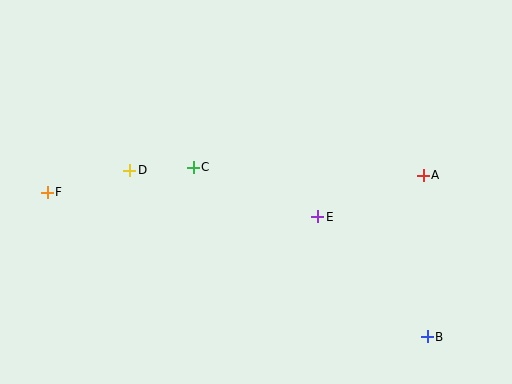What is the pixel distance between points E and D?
The distance between E and D is 194 pixels.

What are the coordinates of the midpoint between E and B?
The midpoint between E and B is at (372, 277).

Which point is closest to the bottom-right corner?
Point B is closest to the bottom-right corner.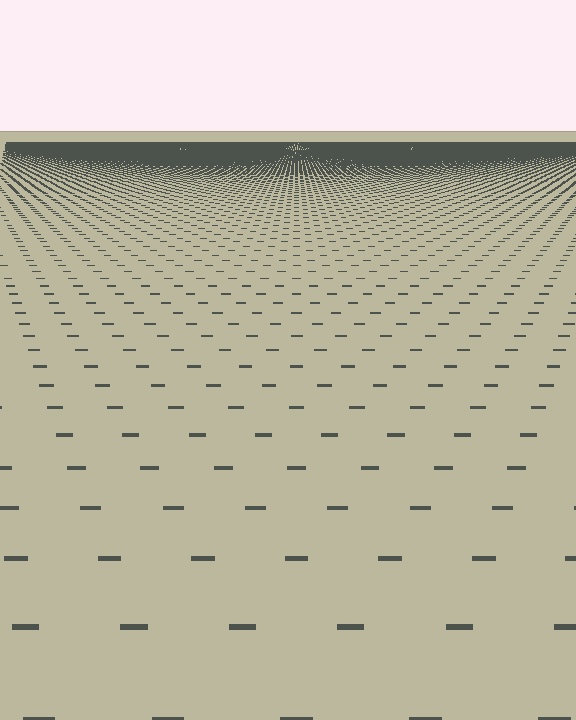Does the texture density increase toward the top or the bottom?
Density increases toward the top.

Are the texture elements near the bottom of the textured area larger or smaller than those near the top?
Larger. Near the bottom, elements are closer to the viewer and appear at a bigger on-screen size.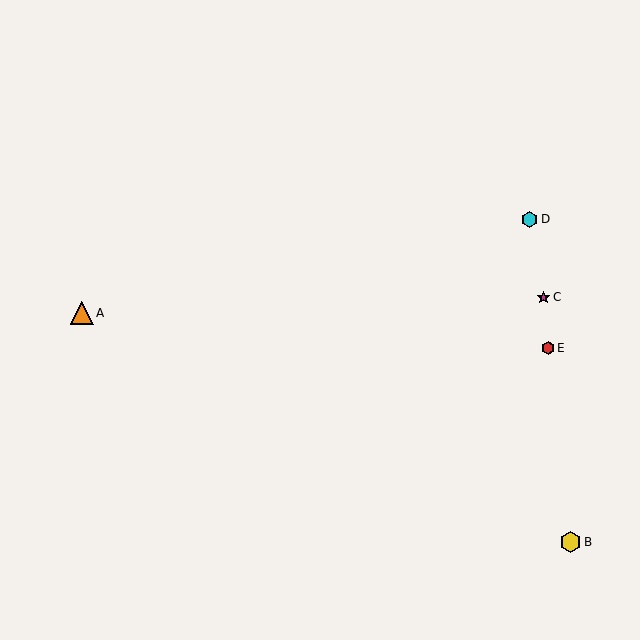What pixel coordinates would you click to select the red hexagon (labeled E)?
Click at (548, 348) to select the red hexagon E.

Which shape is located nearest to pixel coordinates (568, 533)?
The yellow hexagon (labeled B) at (571, 542) is nearest to that location.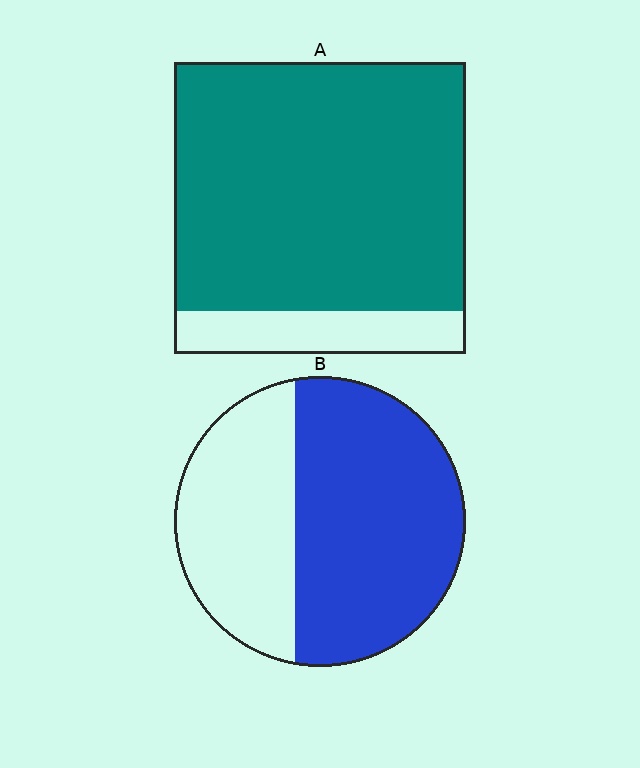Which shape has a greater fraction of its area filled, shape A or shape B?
Shape A.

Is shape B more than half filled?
Yes.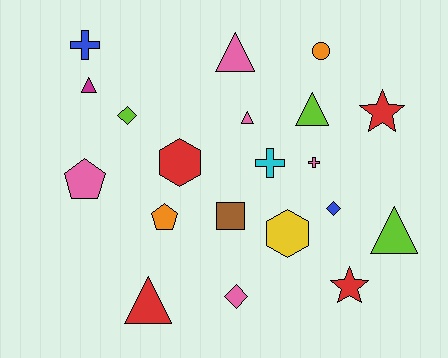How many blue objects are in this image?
There are 2 blue objects.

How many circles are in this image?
There is 1 circle.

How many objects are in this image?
There are 20 objects.